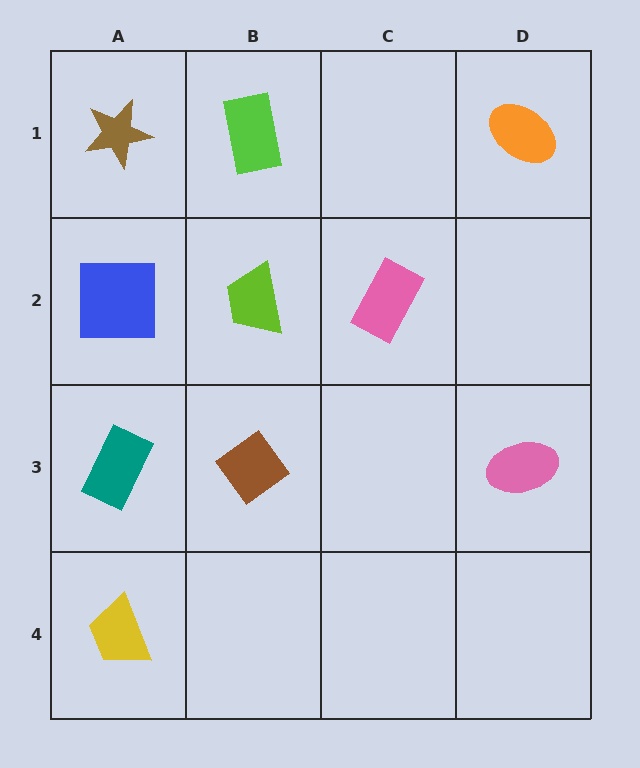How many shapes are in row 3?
3 shapes.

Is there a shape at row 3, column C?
No, that cell is empty.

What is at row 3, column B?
A brown diamond.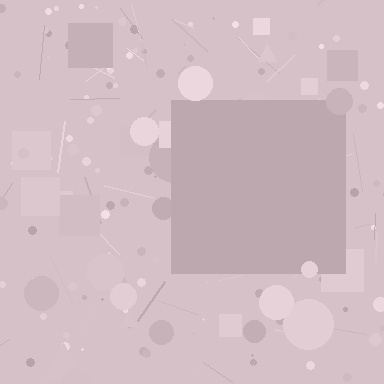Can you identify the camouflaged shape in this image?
The camouflaged shape is a square.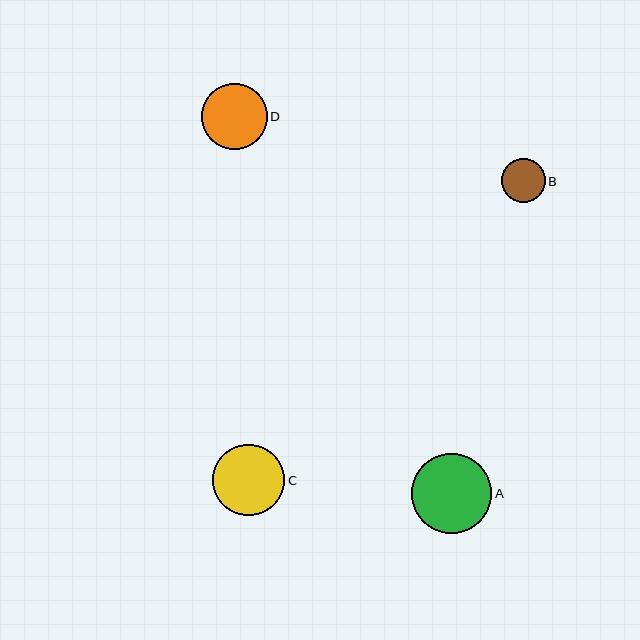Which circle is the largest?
Circle A is the largest with a size of approximately 80 pixels.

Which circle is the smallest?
Circle B is the smallest with a size of approximately 44 pixels.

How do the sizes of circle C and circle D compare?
Circle C and circle D are approximately the same size.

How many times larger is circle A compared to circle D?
Circle A is approximately 1.2 times the size of circle D.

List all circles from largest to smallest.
From largest to smallest: A, C, D, B.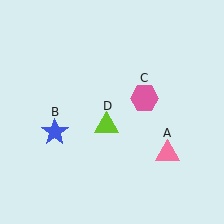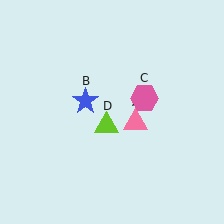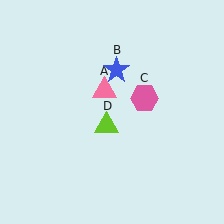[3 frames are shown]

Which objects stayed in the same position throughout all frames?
Pink hexagon (object C) and lime triangle (object D) remained stationary.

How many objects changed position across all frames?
2 objects changed position: pink triangle (object A), blue star (object B).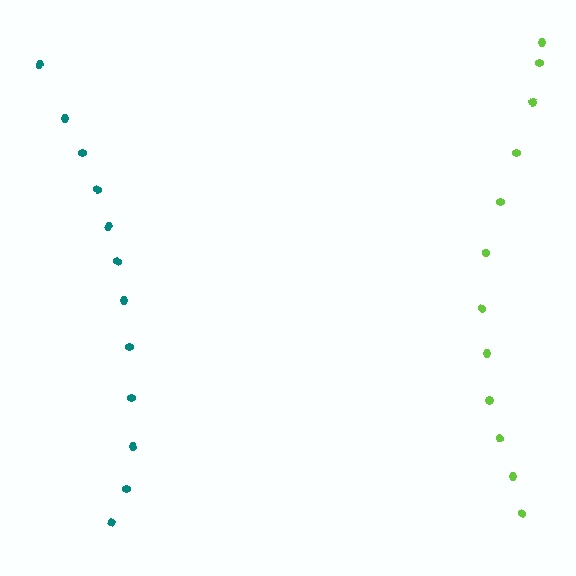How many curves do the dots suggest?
There are 2 distinct paths.